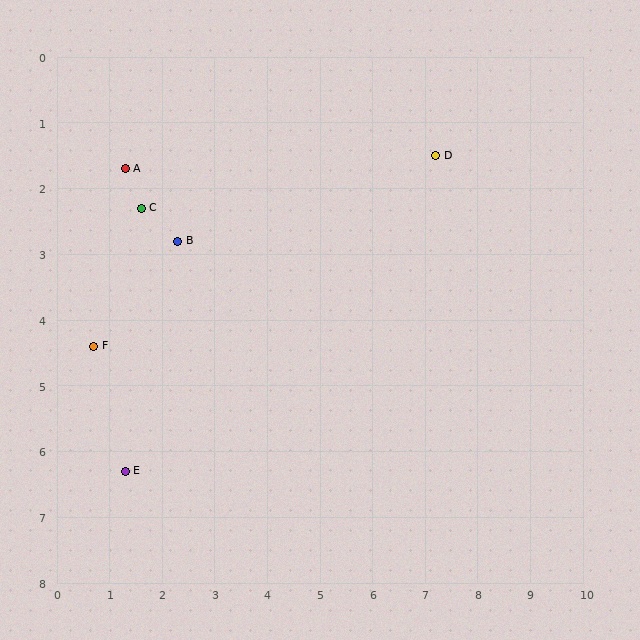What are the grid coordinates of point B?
Point B is at approximately (2.3, 2.8).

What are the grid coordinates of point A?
Point A is at approximately (1.3, 1.7).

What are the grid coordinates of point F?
Point F is at approximately (0.7, 4.4).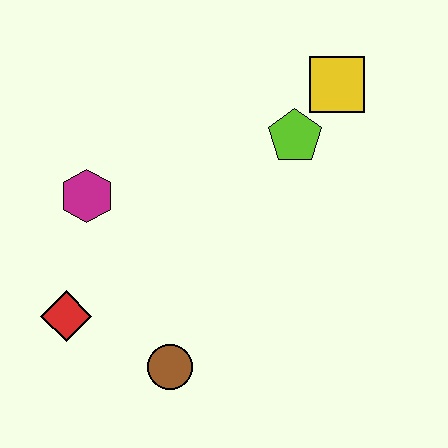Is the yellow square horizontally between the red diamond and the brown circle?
No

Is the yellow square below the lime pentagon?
No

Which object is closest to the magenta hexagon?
The red diamond is closest to the magenta hexagon.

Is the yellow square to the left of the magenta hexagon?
No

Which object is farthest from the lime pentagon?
The red diamond is farthest from the lime pentagon.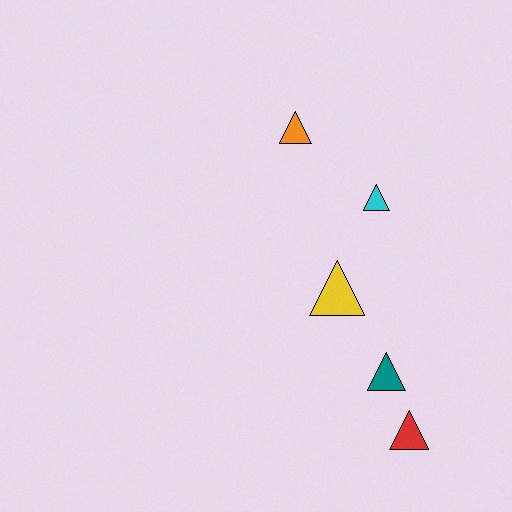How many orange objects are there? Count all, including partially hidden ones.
There is 1 orange object.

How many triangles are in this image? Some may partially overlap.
There are 5 triangles.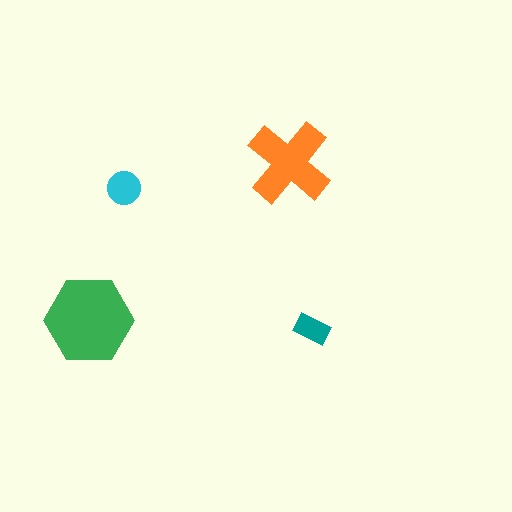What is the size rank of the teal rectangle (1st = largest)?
4th.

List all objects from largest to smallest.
The green hexagon, the orange cross, the cyan circle, the teal rectangle.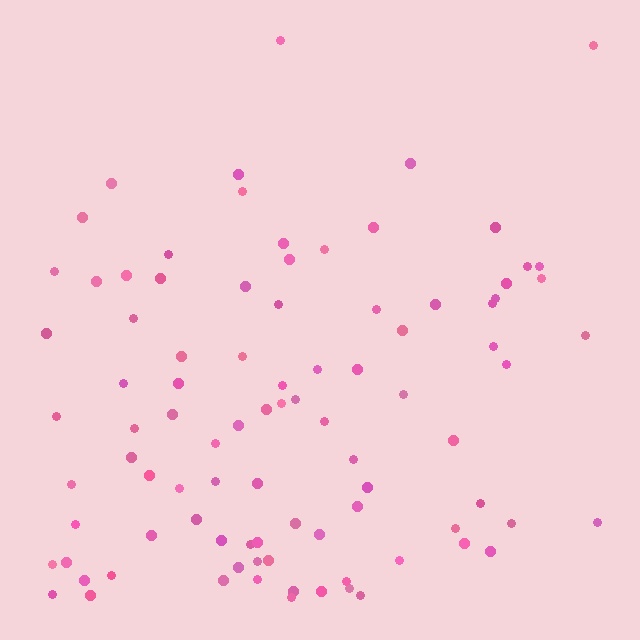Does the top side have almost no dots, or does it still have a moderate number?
Still a moderate number, just noticeably fewer than the bottom.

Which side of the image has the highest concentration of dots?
The bottom.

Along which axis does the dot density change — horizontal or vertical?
Vertical.